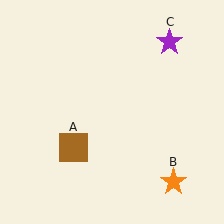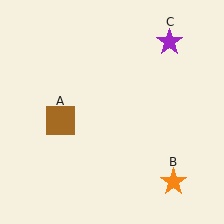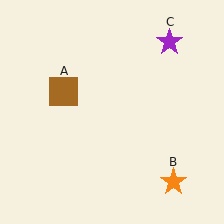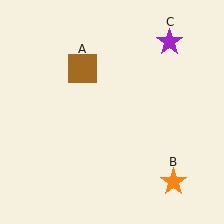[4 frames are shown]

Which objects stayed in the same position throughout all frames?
Orange star (object B) and purple star (object C) remained stationary.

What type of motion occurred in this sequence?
The brown square (object A) rotated clockwise around the center of the scene.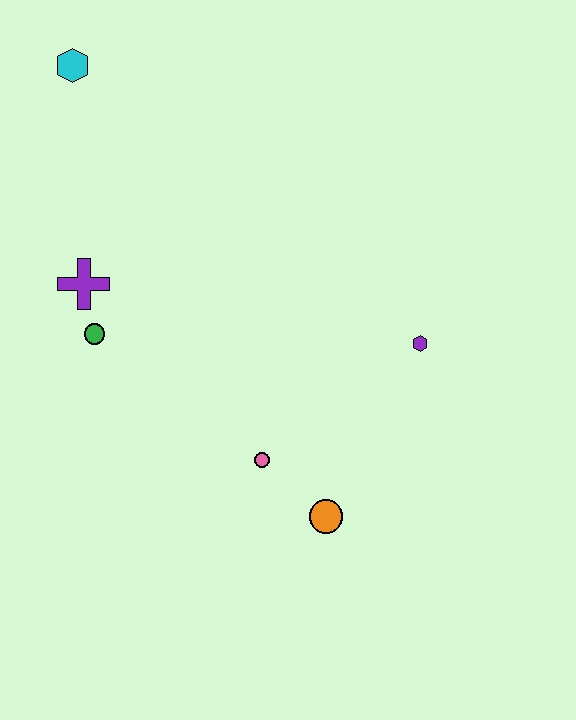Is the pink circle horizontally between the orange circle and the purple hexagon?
No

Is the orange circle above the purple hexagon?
No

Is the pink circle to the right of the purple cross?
Yes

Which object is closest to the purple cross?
The green circle is closest to the purple cross.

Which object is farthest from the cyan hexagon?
The orange circle is farthest from the cyan hexagon.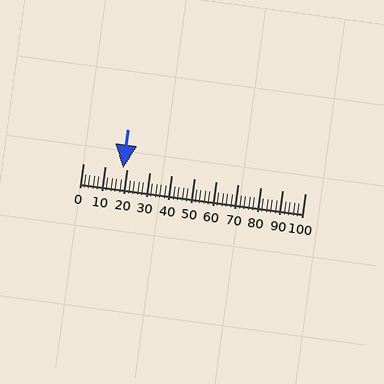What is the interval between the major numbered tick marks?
The major tick marks are spaced 10 units apart.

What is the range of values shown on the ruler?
The ruler shows values from 0 to 100.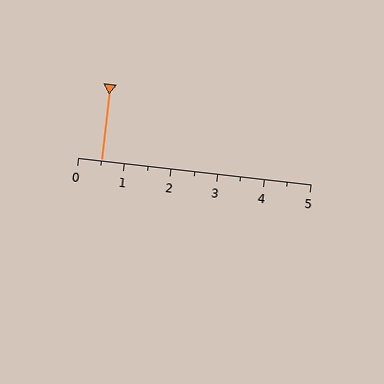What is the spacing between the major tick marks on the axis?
The major ticks are spaced 1 apart.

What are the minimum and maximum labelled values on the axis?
The axis runs from 0 to 5.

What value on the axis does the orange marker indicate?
The marker indicates approximately 0.5.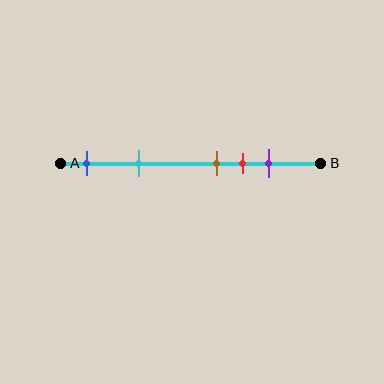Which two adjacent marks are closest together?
The brown and red marks are the closest adjacent pair.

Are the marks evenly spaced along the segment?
No, the marks are not evenly spaced.